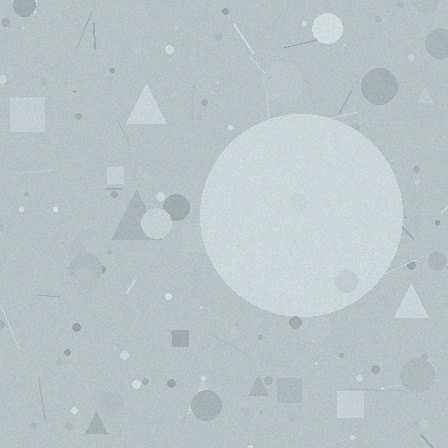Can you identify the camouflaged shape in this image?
The camouflaged shape is a circle.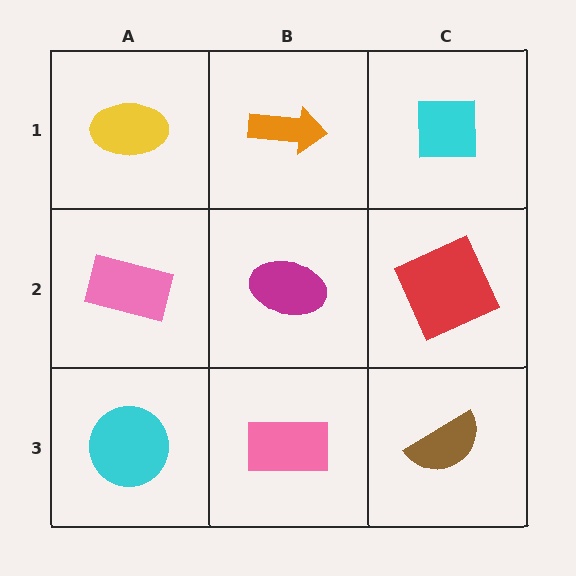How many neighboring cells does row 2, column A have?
3.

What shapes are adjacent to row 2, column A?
A yellow ellipse (row 1, column A), a cyan circle (row 3, column A), a magenta ellipse (row 2, column B).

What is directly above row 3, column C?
A red square.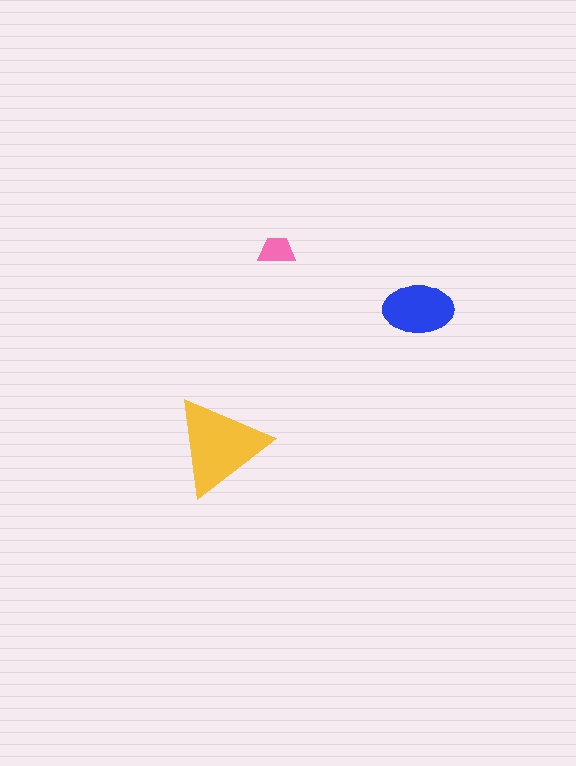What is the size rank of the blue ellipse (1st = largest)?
2nd.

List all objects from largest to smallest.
The yellow triangle, the blue ellipse, the pink trapezoid.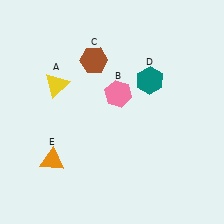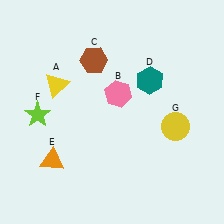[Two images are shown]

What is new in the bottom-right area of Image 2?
A yellow circle (G) was added in the bottom-right area of Image 2.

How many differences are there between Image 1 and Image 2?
There are 2 differences between the two images.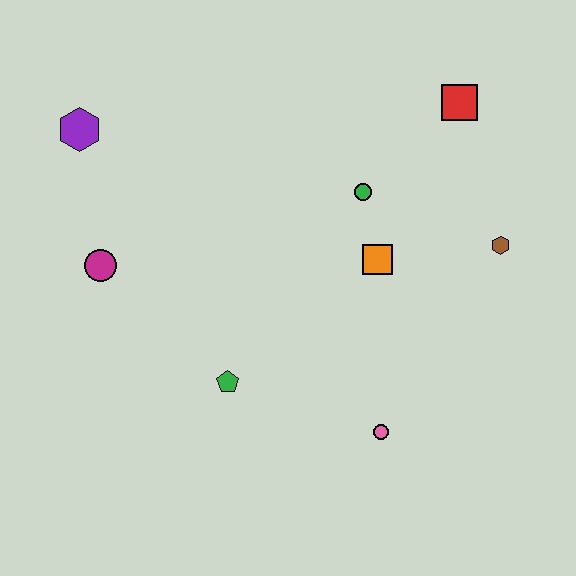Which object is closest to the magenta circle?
The purple hexagon is closest to the magenta circle.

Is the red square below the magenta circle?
No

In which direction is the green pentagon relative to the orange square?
The green pentagon is to the left of the orange square.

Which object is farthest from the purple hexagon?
The brown hexagon is farthest from the purple hexagon.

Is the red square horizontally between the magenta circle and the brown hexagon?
Yes